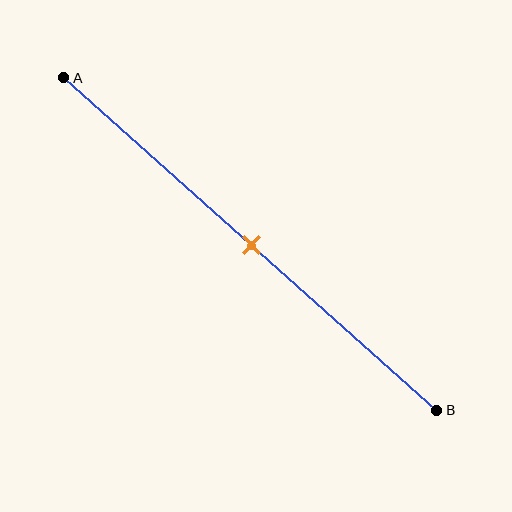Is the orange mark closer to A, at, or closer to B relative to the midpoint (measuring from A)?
The orange mark is approximately at the midpoint of segment AB.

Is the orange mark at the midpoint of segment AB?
Yes, the mark is approximately at the midpoint.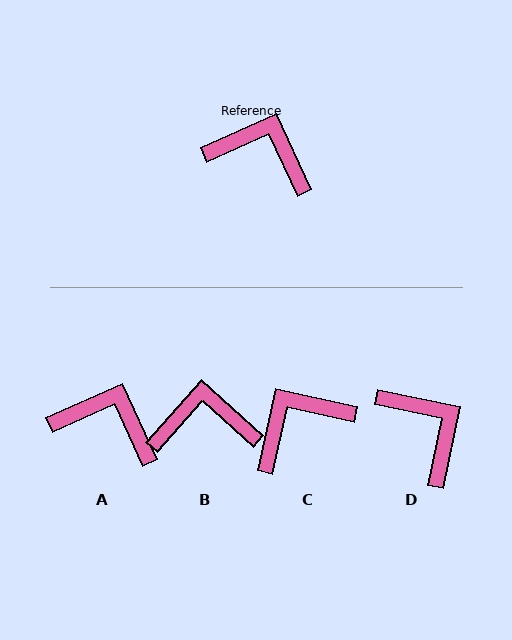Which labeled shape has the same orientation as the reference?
A.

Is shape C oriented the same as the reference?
No, it is off by about 53 degrees.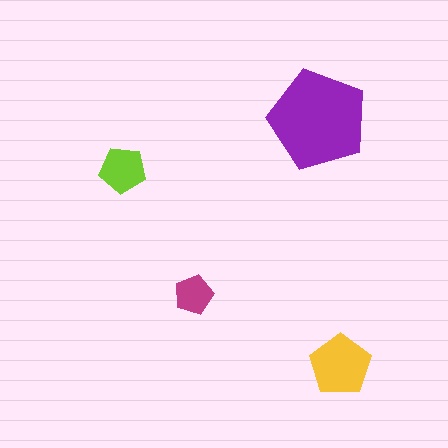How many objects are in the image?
There are 4 objects in the image.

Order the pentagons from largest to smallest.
the purple one, the yellow one, the lime one, the magenta one.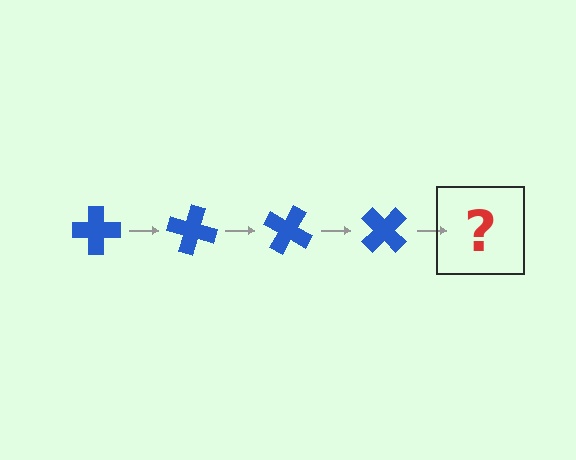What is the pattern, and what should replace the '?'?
The pattern is that the cross rotates 15 degrees each step. The '?' should be a blue cross rotated 60 degrees.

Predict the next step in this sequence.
The next step is a blue cross rotated 60 degrees.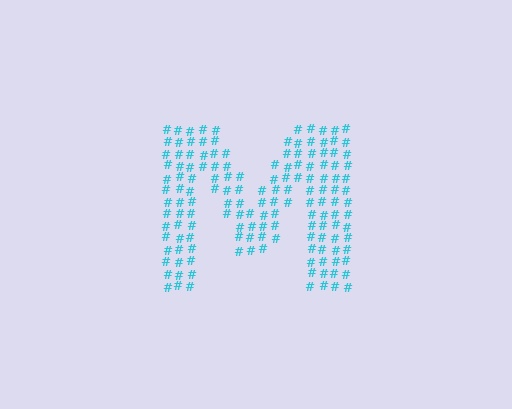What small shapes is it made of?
It is made of small hash symbols.